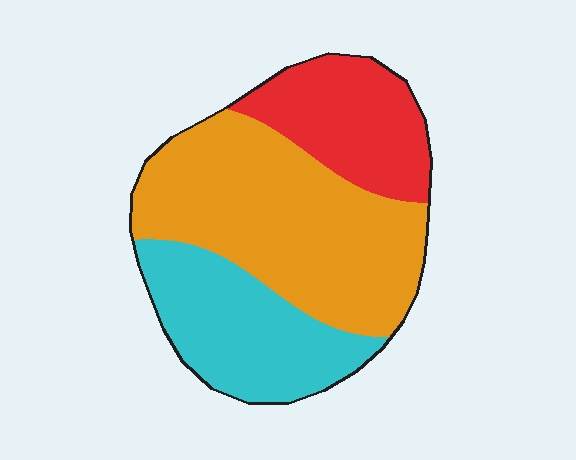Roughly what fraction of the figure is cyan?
Cyan takes up about one quarter (1/4) of the figure.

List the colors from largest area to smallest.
From largest to smallest: orange, cyan, red.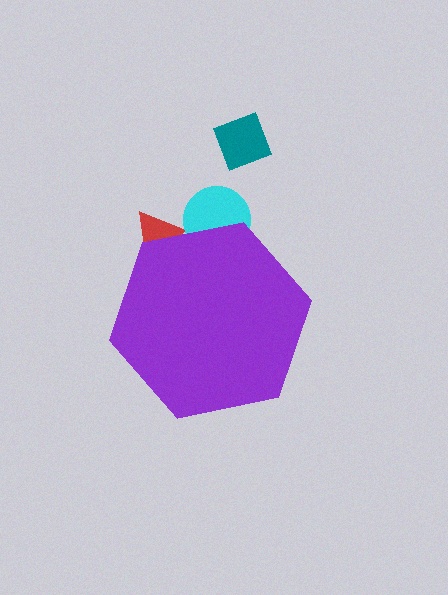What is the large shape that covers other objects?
A purple hexagon.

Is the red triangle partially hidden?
Yes, the red triangle is partially hidden behind the purple hexagon.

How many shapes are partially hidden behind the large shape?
2 shapes are partially hidden.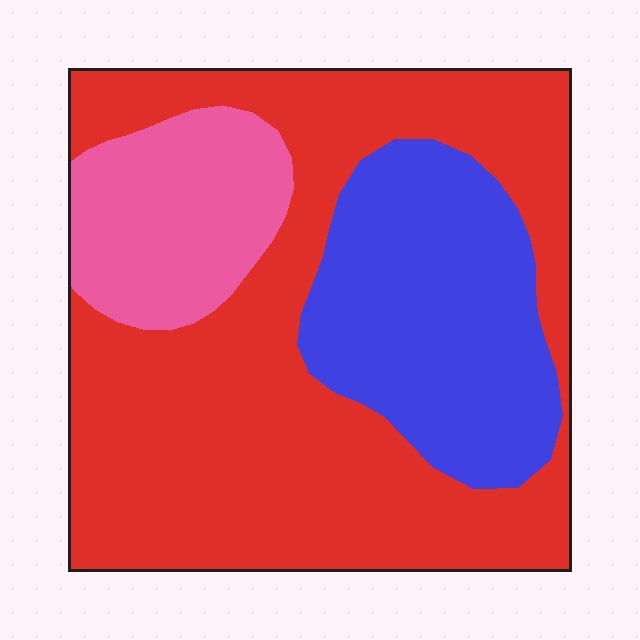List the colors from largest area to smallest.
From largest to smallest: red, blue, pink.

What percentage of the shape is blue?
Blue covers 25% of the shape.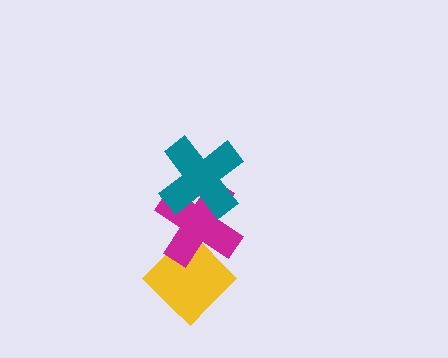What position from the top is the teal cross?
The teal cross is 1st from the top.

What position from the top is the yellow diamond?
The yellow diamond is 3rd from the top.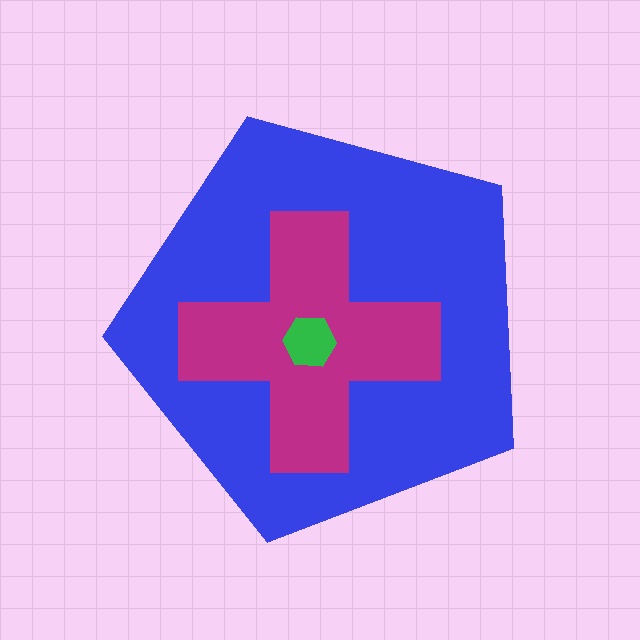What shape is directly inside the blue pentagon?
The magenta cross.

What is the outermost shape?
The blue pentagon.